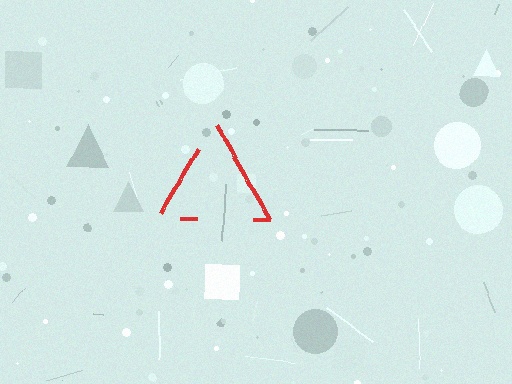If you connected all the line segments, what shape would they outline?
They would outline a triangle.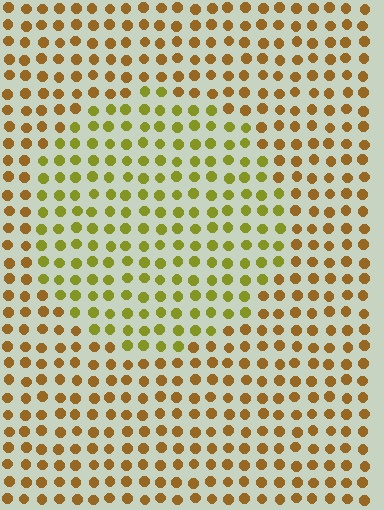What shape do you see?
I see a circle.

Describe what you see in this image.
The image is filled with small brown elements in a uniform arrangement. A circle-shaped region is visible where the elements are tinted to a slightly different hue, forming a subtle color boundary.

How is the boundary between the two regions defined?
The boundary is defined purely by a slight shift in hue (about 34 degrees). Spacing, size, and orientation are identical on both sides.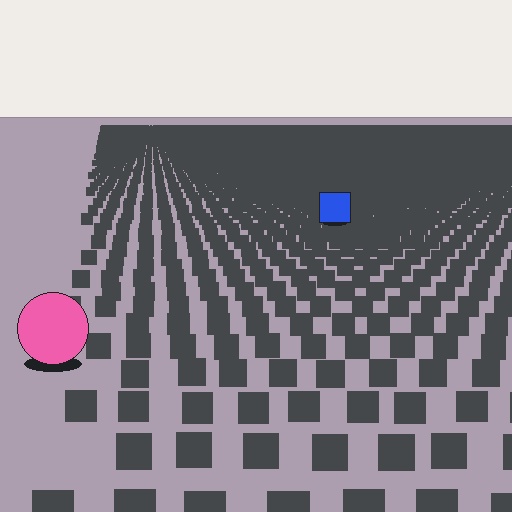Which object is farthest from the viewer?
The blue square is farthest from the viewer. It appears smaller and the ground texture around it is denser.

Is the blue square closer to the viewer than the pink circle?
No. The pink circle is closer — you can tell from the texture gradient: the ground texture is coarser near it.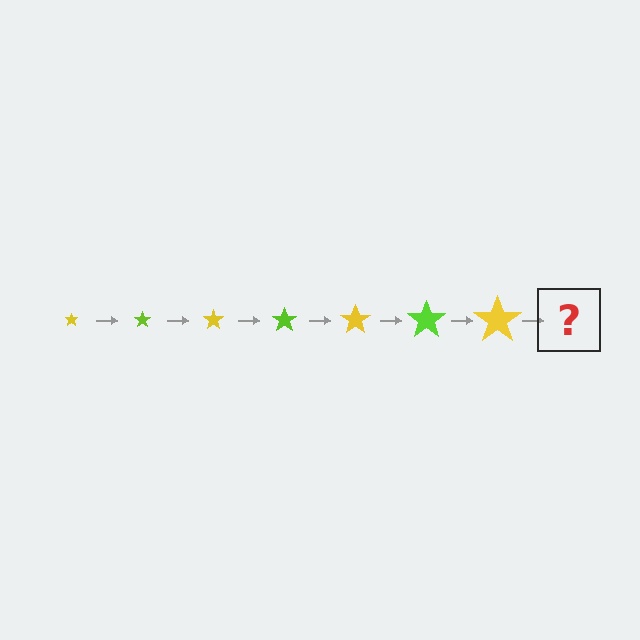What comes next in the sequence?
The next element should be a lime star, larger than the previous one.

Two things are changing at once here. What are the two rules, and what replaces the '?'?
The two rules are that the star grows larger each step and the color cycles through yellow and lime. The '?' should be a lime star, larger than the previous one.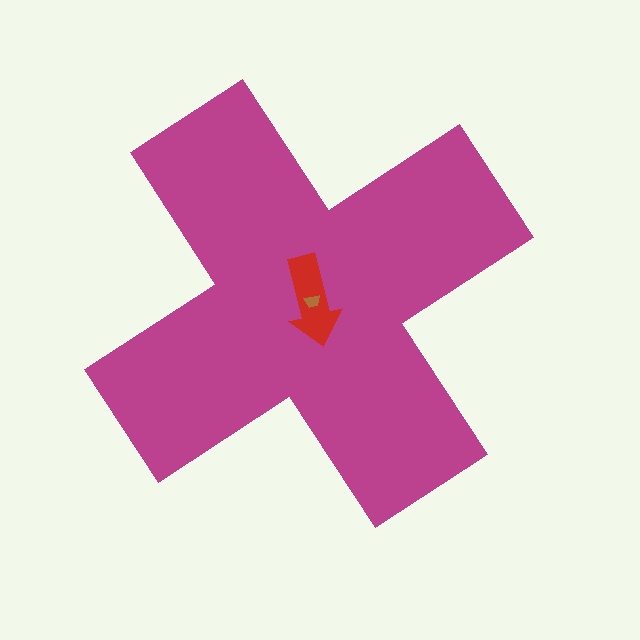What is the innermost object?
The brown trapezoid.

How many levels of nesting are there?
3.